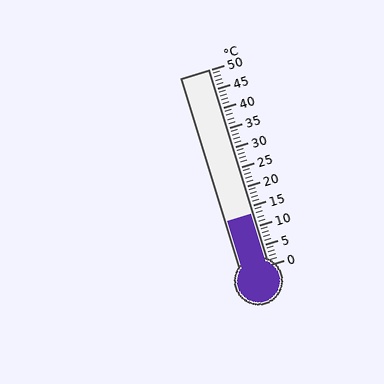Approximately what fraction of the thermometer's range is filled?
The thermometer is filled to approximately 25% of its range.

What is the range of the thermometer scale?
The thermometer scale ranges from 0°C to 50°C.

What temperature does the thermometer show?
The thermometer shows approximately 13°C.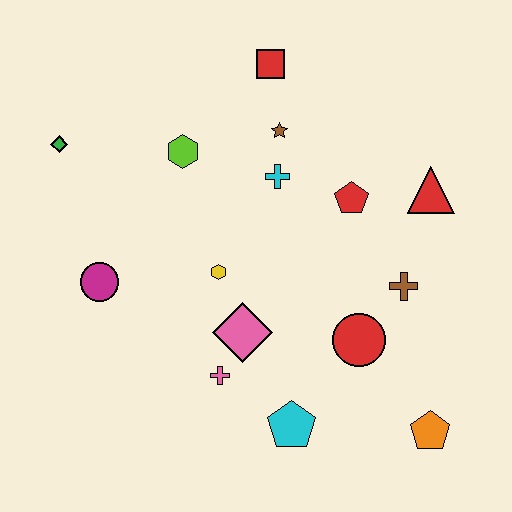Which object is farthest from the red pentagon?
The green diamond is farthest from the red pentagon.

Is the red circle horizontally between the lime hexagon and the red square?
No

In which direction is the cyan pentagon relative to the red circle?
The cyan pentagon is below the red circle.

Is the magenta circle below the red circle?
No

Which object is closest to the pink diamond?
The pink cross is closest to the pink diamond.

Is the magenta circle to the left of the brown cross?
Yes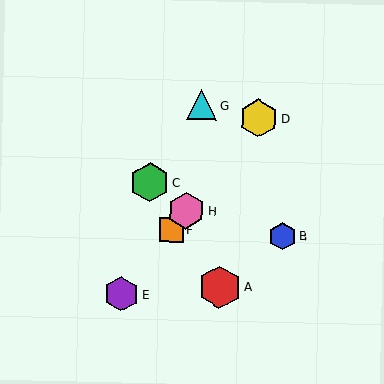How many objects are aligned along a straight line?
4 objects (D, E, F, H) are aligned along a straight line.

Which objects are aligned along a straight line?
Objects D, E, F, H are aligned along a straight line.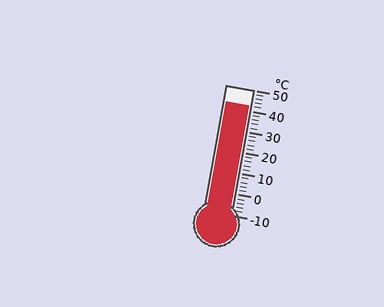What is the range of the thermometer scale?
The thermometer scale ranges from -10°C to 50°C.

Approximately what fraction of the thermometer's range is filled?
The thermometer is filled to approximately 85% of its range.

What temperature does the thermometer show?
The thermometer shows approximately 42°C.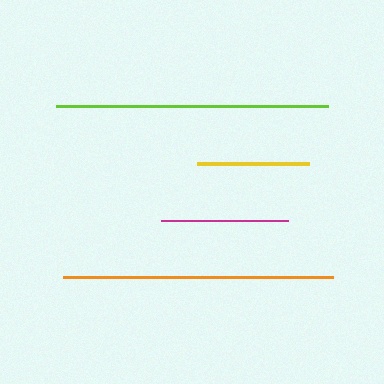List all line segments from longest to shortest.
From longest to shortest: lime, orange, magenta, yellow.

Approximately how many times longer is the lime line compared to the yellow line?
The lime line is approximately 2.4 times the length of the yellow line.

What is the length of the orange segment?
The orange segment is approximately 270 pixels long.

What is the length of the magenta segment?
The magenta segment is approximately 128 pixels long.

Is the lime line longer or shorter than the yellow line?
The lime line is longer than the yellow line.